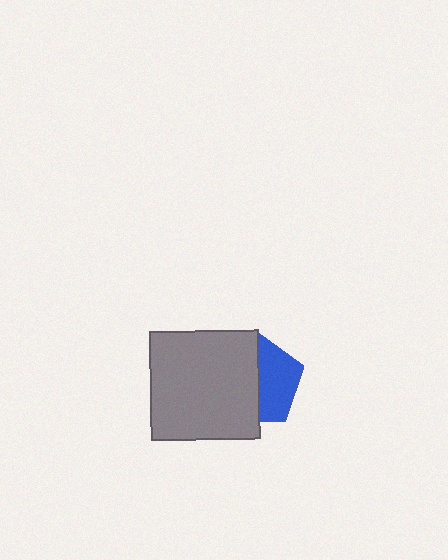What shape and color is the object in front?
The object in front is a gray square.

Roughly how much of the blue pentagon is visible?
About half of it is visible (roughly 45%).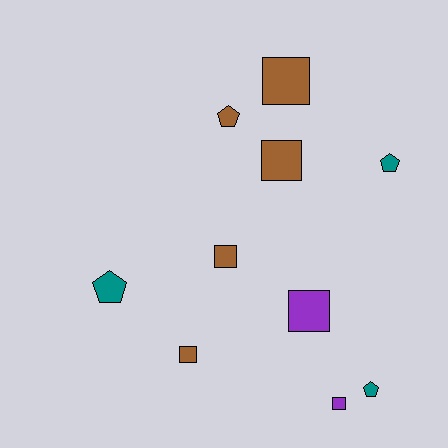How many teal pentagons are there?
There are 3 teal pentagons.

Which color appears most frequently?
Brown, with 5 objects.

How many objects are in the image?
There are 10 objects.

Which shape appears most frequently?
Square, with 6 objects.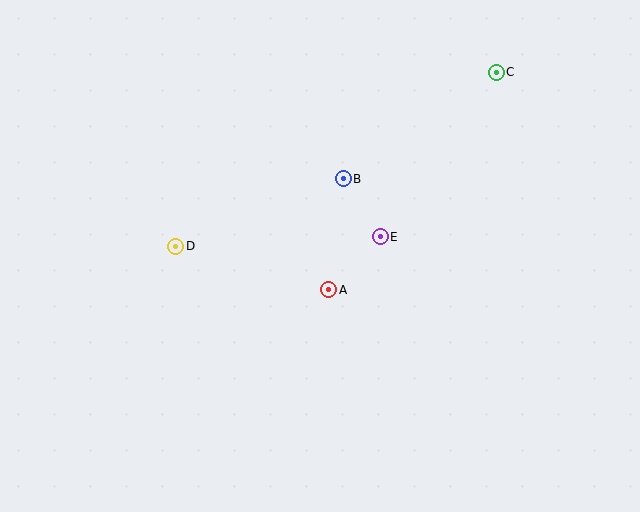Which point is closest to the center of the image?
Point A at (329, 290) is closest to the center.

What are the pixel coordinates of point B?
Point B is at (343, 179).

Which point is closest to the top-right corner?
Point C is closest to the top-right corner.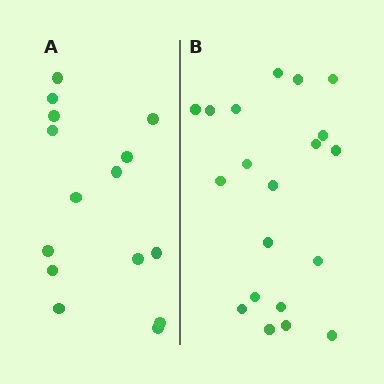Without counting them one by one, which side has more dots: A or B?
Region B (the right region) has more dots.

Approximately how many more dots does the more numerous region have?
Region B has about 5 more dots than region A.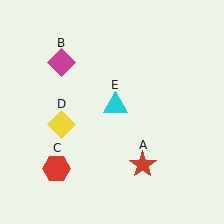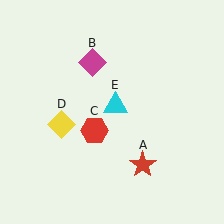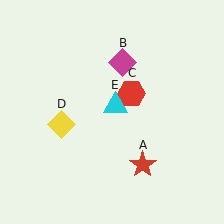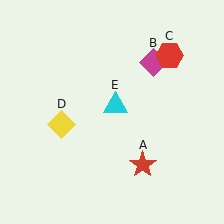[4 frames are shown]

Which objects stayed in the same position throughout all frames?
Red star (object A) and yellow diamond (object D) and cyan triangle (object E) remained stationary.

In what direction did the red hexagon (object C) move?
The red hexagon (object C) moved up and to the right.